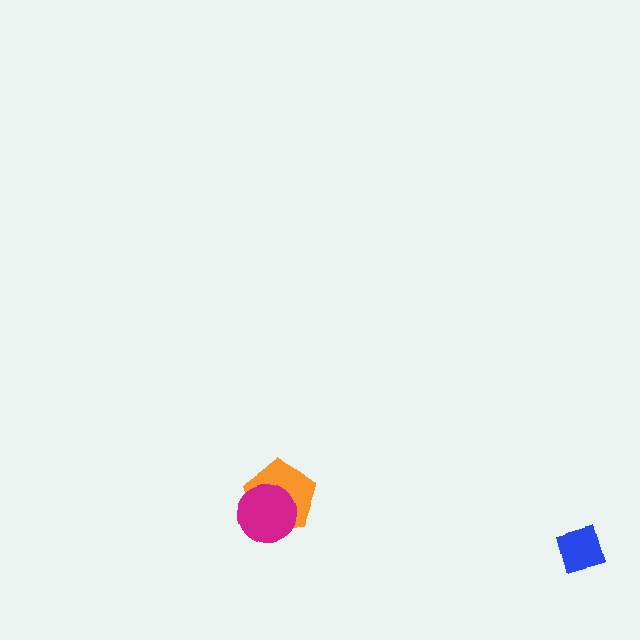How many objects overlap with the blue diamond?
0 objects overlap with the blue diamond.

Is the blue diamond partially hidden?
No, no other shape covers it.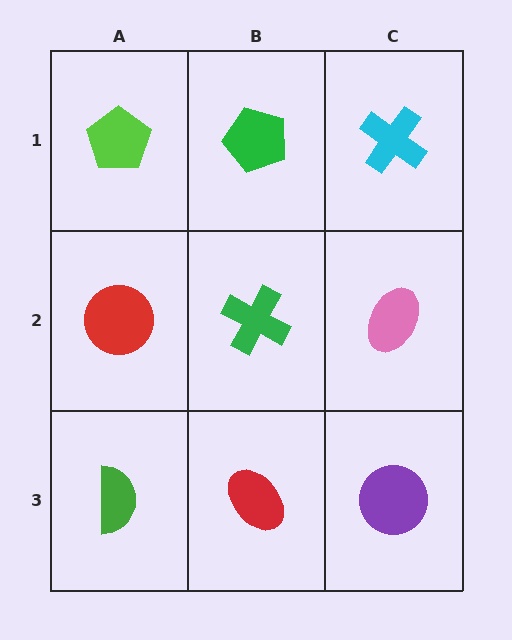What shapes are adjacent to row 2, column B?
A green pentagon (row 1, column B), a red ellipse (row 3, column B), a red circle (row 2, column A), a pink ellipse (row 2, column C).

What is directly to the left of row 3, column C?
A red ellipse.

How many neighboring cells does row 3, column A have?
2.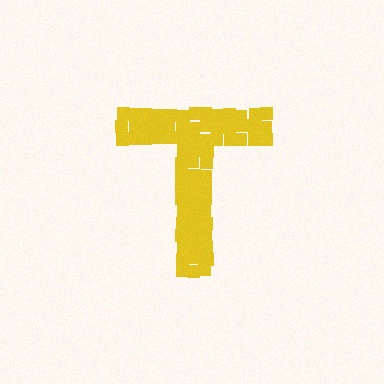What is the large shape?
The large shape is the letter T.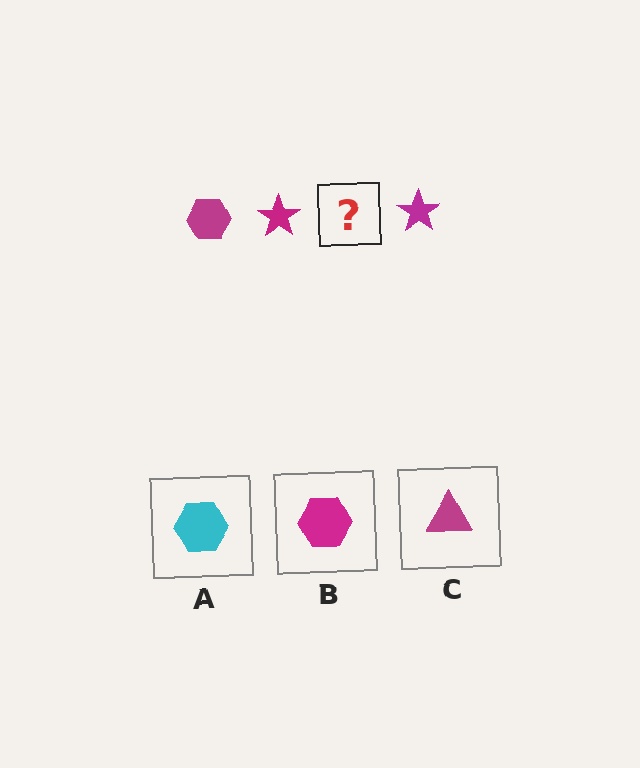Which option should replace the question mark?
Option B.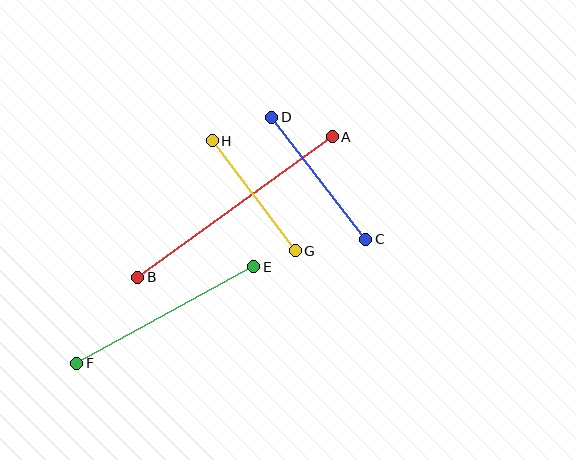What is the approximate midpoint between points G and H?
The midpoint is at approximately (254, 196) pixels.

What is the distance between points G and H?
The distance is approximately 137 pixels.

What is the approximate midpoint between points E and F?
The midpoint is at approximately (165, 315) pixels.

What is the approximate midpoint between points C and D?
The midpoint is at approximately (319, 178) pixels.